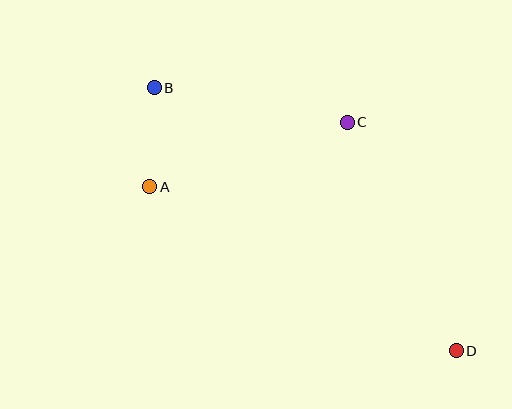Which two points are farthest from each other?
Points B and D are farthest from each other.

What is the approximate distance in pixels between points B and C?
The distance between B and C is approximately 196 pixels.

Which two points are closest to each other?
Points A and B are closest to each other.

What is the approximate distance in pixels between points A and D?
The distance between A and D is approximately 348 pixels.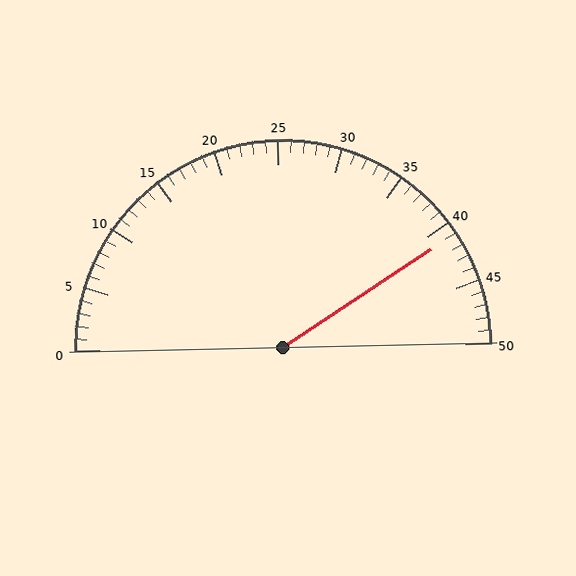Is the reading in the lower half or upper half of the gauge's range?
The reading is in the upper half of the range (0 to 50).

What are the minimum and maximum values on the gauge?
The gauge ranges from 0 to 50.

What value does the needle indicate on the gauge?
The needle indicates approximately 41.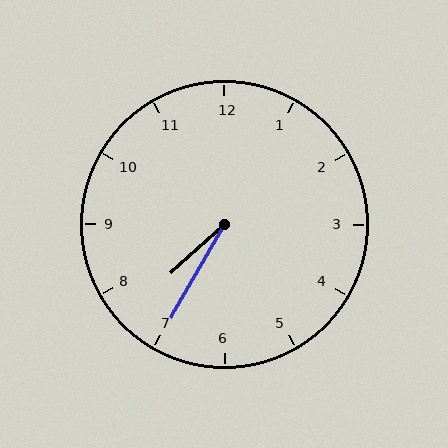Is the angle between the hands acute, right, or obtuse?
It is acute.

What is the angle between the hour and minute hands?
Approximately 18 degrees.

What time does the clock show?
7:35.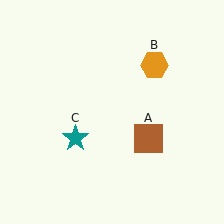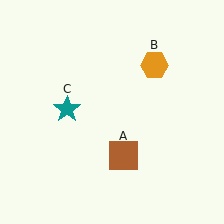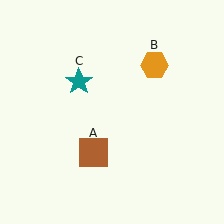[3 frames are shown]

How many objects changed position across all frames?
2 objects changed position: brown square (object A), teal star (object C).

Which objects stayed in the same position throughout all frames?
Orange hexagon (object B) remained stationary.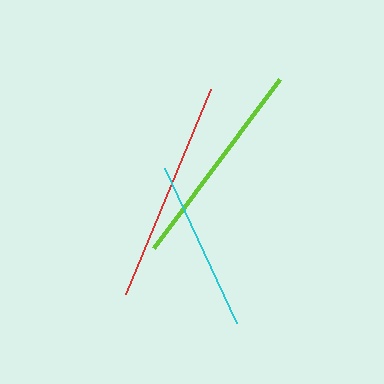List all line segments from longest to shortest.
From longest to shortest: red, lime, cyan.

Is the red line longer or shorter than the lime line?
The red line is longer than the lime line.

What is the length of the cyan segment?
The cyan segment is approximately 171 pixels long.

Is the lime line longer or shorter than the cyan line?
The lime line is longer than the cyan line.